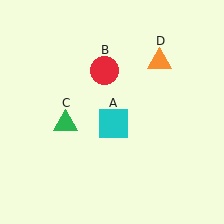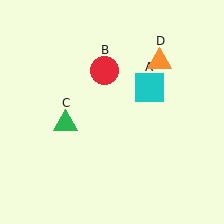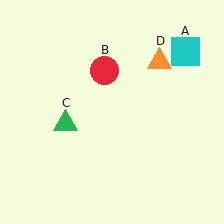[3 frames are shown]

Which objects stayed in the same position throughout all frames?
Red circle (object B) and green triangle (object C) and orange triangle (object D) remained stationary.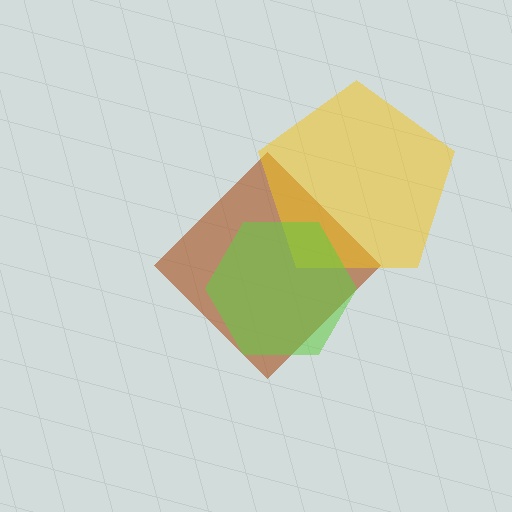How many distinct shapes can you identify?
There are 3 distinct shapes: a brown diamond, a yellow pentagon, a lime hexagon.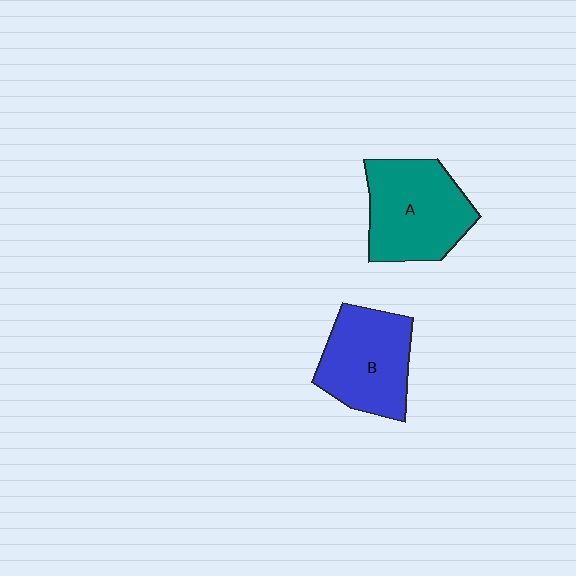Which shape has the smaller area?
Shape B (blue).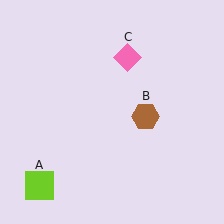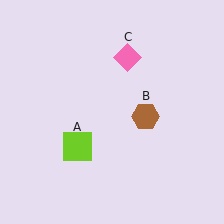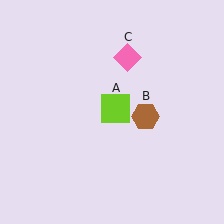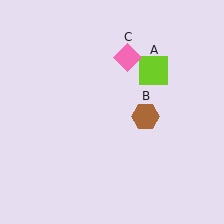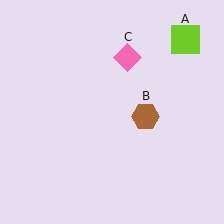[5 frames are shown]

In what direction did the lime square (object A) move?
The lime square (object A) moved up and to the right.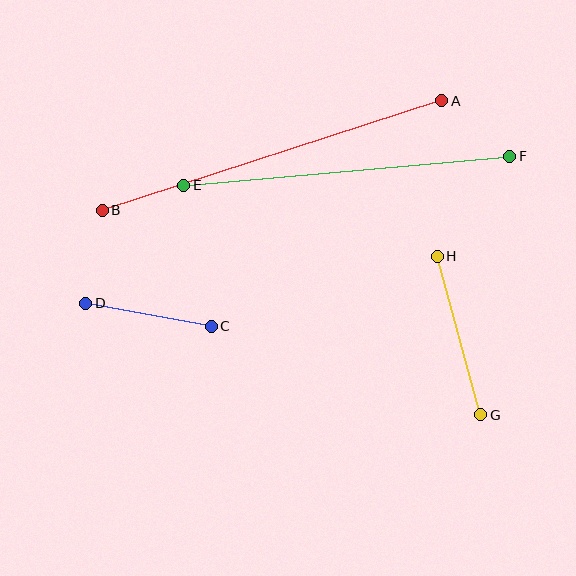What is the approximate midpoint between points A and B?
The midpoint is at approximately (272, 155) pixels.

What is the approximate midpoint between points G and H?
The midpoint is at approximately (459, 336) pixels.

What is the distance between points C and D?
The distance is approximately 127 pixels.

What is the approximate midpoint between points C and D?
The midpoint is at approximately (148, 315) pixels.